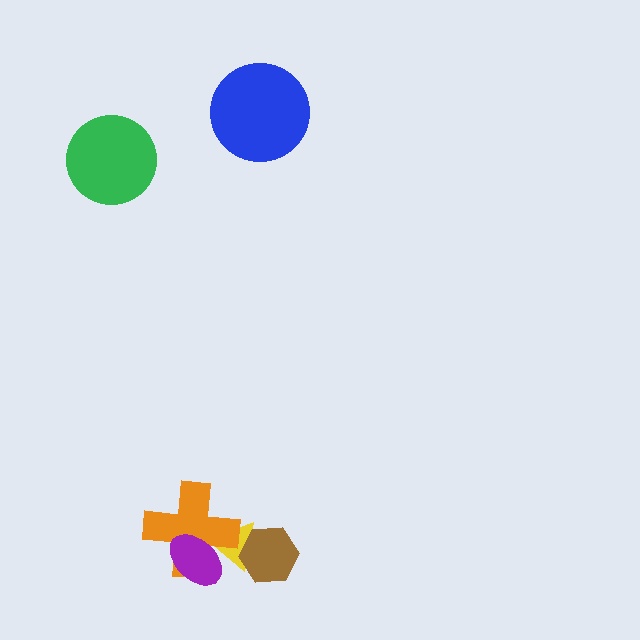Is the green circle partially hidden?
No, no other shape covers it.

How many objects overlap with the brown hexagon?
1 object overlaps with the brown hexagon.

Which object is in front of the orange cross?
The purple ellipse is in front of the orange cross.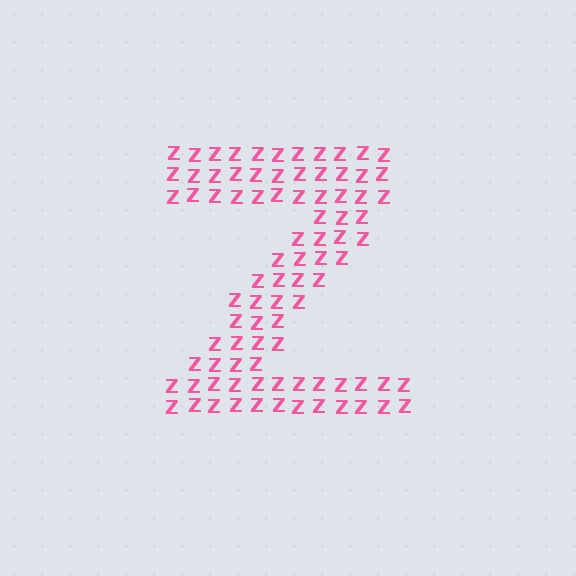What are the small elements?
The small elements are letter Z's.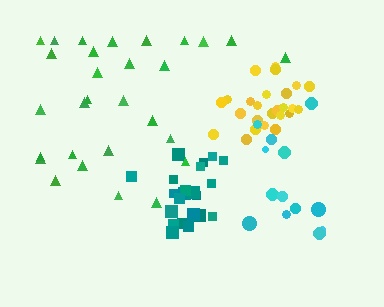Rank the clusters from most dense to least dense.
yellow, teal, cyan, green.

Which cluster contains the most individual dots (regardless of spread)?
Green (30).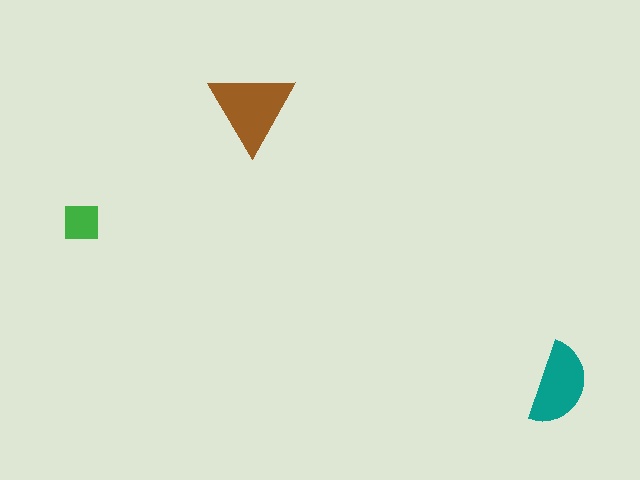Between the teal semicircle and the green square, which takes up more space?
The teal semicircle.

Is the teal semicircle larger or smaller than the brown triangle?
Smaller.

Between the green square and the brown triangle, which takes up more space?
The brown triangle.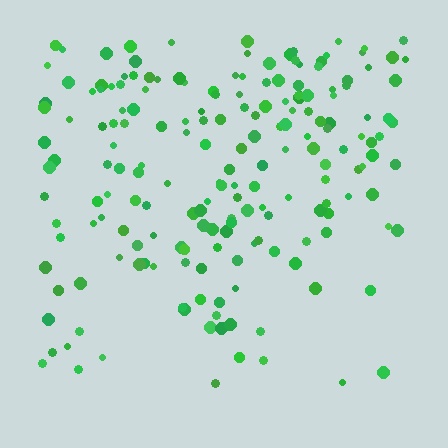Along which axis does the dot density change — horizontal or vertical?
Vertical.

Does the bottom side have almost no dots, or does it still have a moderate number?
Still a moderate number, just noticeably fewer than the top.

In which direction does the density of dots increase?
From bottom to top, with the top side densest.